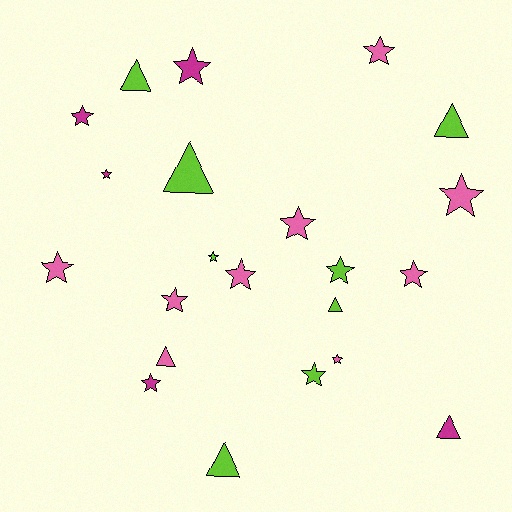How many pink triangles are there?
There is 1 pink triangle.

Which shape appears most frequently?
Star, with 15 objects.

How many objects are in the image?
There are 22 objects.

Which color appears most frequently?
Pink, with 9 objects.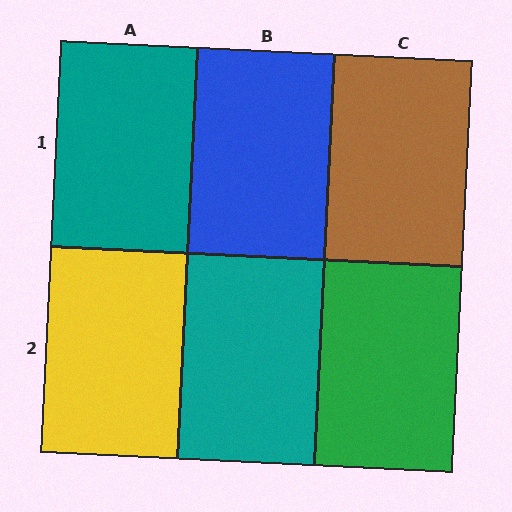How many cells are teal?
2 cells are teal.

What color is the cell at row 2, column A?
Yellow.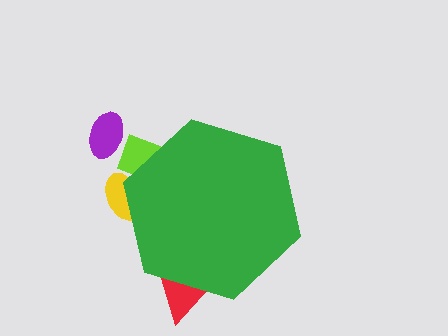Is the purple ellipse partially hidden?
No, the purple ellipse is fully visible.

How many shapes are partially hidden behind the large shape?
3 shapes are partially hidden.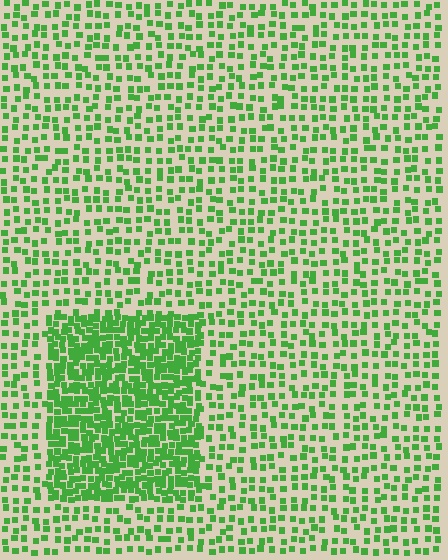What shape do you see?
I see a rectangle.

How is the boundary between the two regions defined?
The boundary is defined by a change in element density (approximately 2.4x ratio). All elements are the same color, size, and shape.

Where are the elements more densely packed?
The elements are more densely packed inside the rectangle boundary.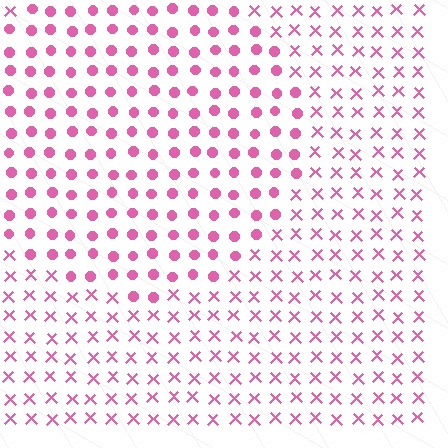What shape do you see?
I see a circle.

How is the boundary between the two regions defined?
The boundary is defined by a change in element shape: circles inside vs. X marks outside. All elements share the same color and spacing.